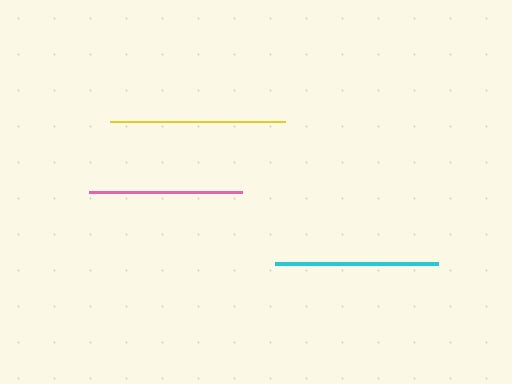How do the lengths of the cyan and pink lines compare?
The cyan and pink lines are approximately the same length.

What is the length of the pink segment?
The pink segment is approximately 153 pixels long.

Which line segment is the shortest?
The pink line is the shortest at approximately 153 pixels.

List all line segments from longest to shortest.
From longest to shortest: yellow, cyan, pink.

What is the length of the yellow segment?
The yellow segment is approximately 175 pixels long.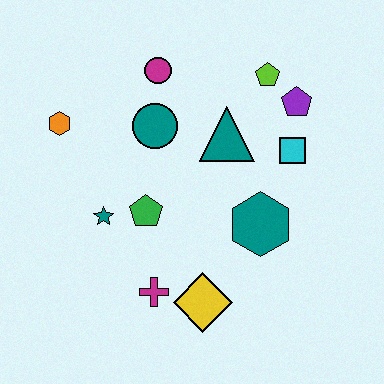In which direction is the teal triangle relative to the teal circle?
The teal triangle is to the right of the teal circle.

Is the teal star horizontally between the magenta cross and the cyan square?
No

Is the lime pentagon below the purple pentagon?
No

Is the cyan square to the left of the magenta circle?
No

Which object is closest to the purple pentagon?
The lime pentagon is closest to the purple pentagon.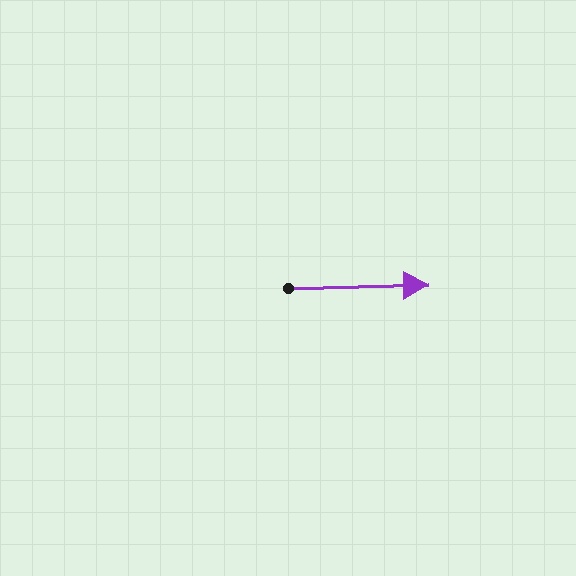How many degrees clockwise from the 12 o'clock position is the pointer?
Approximately 89 degrees.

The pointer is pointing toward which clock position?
Roughly 3 o'clock.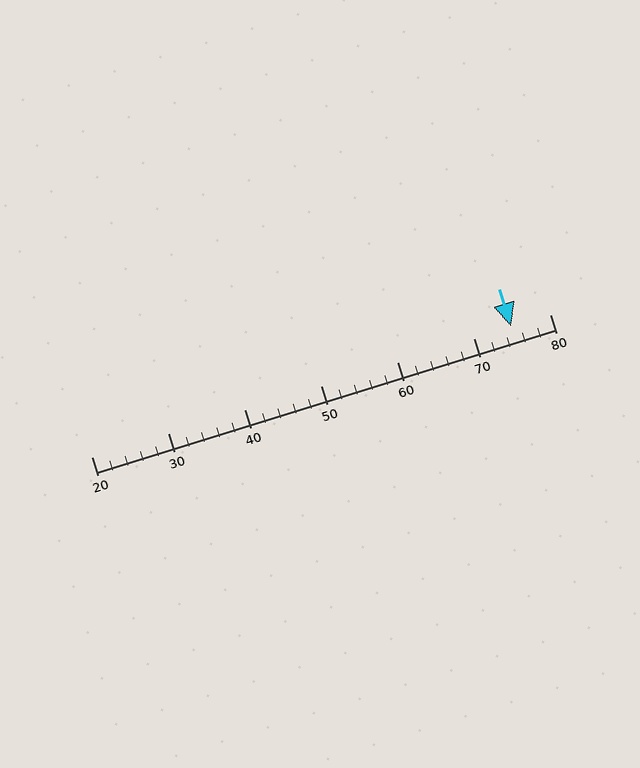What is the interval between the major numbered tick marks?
The major tick marks are spaced 10 units apart.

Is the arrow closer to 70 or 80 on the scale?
The arrow is closer to 70.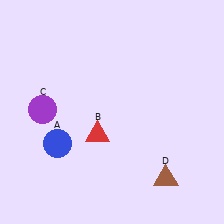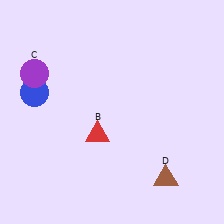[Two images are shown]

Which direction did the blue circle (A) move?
The blue circle (A) moved up.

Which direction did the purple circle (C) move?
The purple circle (C) moved up.